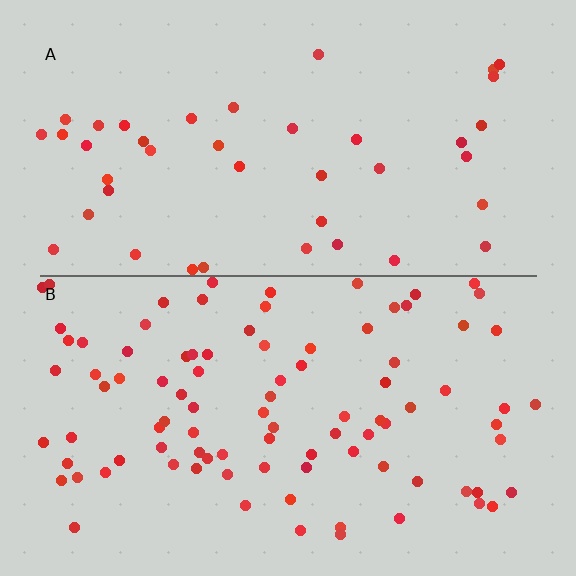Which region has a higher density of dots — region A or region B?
B (the bottom).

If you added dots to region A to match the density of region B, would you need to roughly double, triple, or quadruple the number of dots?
Approximately double.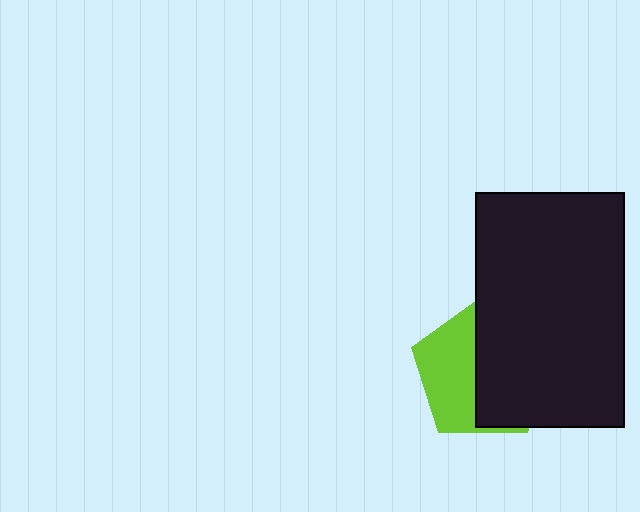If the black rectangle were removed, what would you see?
You would see the complete lime pentagon.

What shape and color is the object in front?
The object in front is a black rectangle.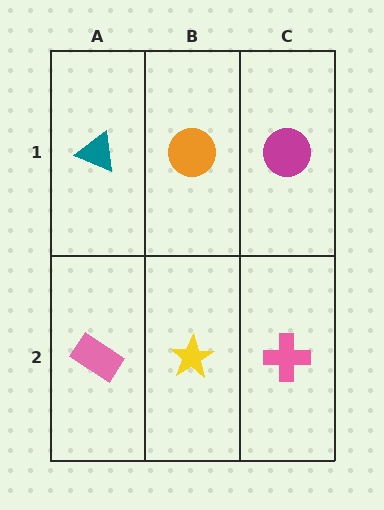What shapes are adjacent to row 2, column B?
An orange circle (row 1, column B), a pink rectangle (row 2, column A), a pink cross (row 2, column C).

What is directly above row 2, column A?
A teal triangle.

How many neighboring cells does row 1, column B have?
3.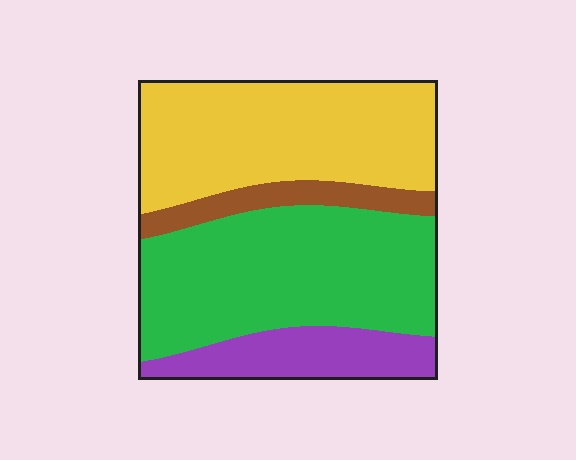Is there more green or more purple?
Green.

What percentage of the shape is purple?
Purple covers about 15% of the shape.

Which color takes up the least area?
Brown, at roughly 10%.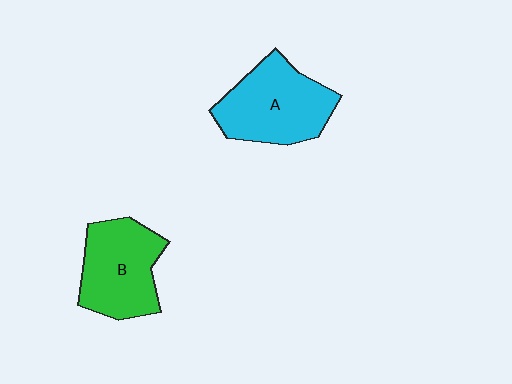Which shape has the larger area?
Shape A (cyan).